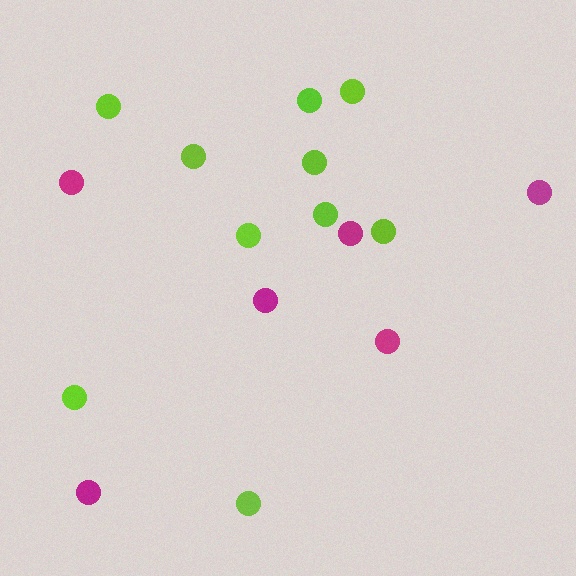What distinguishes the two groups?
There are 2 groups: one group of magenta circles (6) and one group of lime circles (10).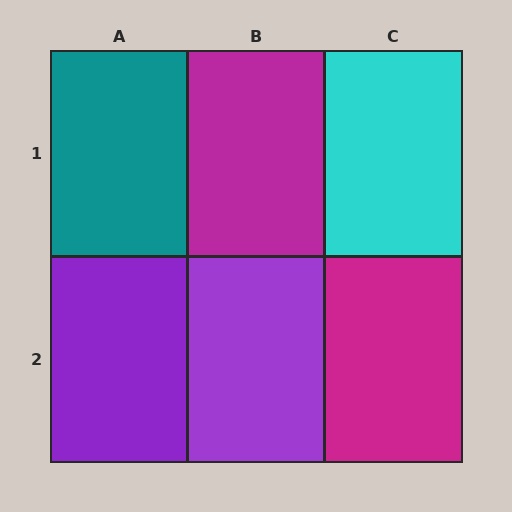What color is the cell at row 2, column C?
Magenta.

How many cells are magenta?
2 cells are magenta.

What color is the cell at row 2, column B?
Purple.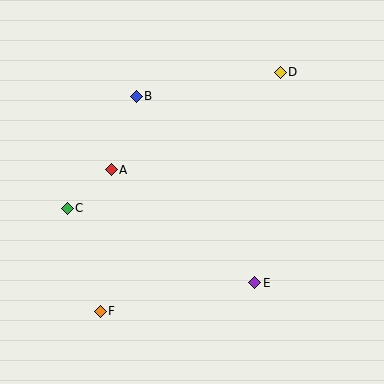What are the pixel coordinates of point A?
Point A is at (111, 170).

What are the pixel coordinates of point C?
Point C is at (67, 208).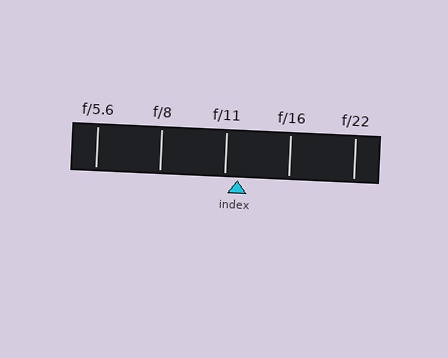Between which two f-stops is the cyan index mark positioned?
The index mark is between f/11 and f/16.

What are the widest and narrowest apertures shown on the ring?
The widest aperture shown is f/5.6 and the narrowest is f/22.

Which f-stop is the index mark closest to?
The index mark is closest to f/11.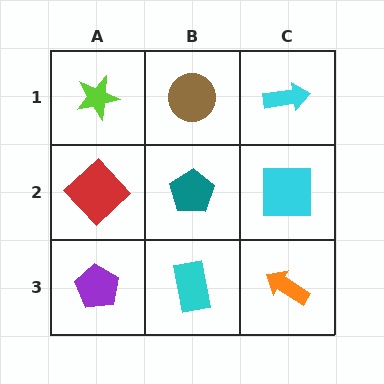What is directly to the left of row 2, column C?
A teal pentagon.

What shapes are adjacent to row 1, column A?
A red diamond (row 2, column A), a brown circle (row 1, column B).